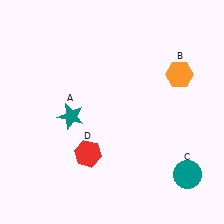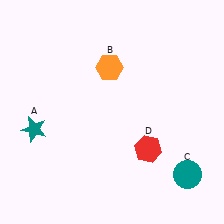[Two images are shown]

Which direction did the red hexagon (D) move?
The red hexagon (D) moved right.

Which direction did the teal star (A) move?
The teal star (A) moved left.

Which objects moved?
The objects that moved are: the teal star (A), the orange hexagon (B), the red hexagon (D).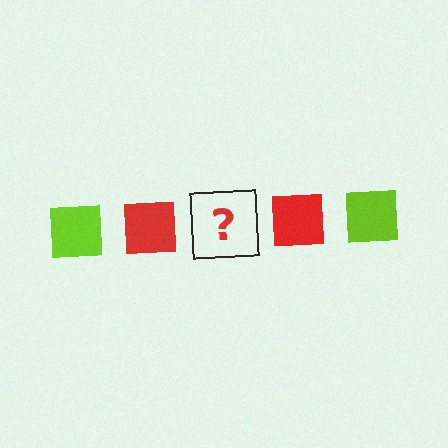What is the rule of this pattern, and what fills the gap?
The rule is that the pattern cycles through lime, red squares. The gap should be filled with a lime square.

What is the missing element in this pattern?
The missing element is a lime square.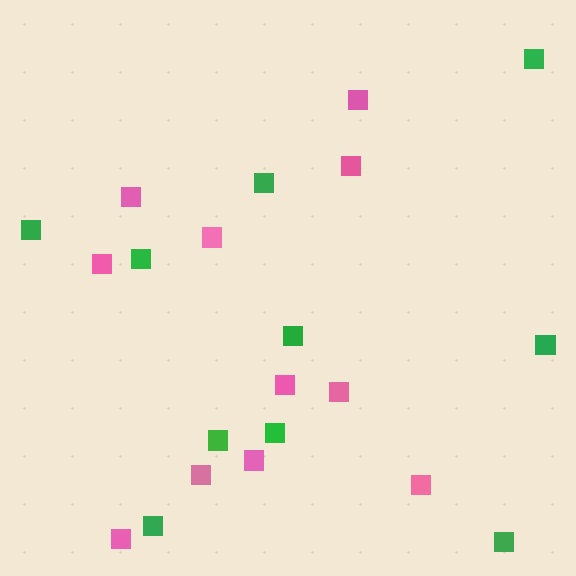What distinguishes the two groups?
There are 2 groups: one group of pink squares (11) and one group of green squares (10).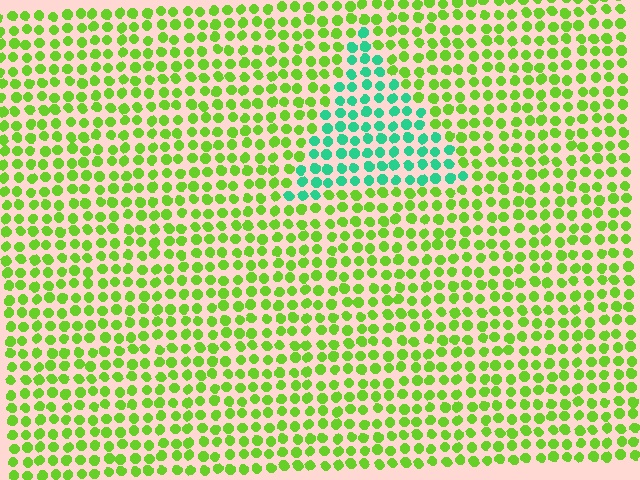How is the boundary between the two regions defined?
The boundary is defined purely by a slight shift in hue (about 59 degrees). Spacing, size, and orientation are identical on both sides.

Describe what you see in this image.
The image is filled with small lime elements in a uniform arrangement. A triangle-shaped region is visible where the elements are tinted to a slightly different hue, forming a subtle color boundary.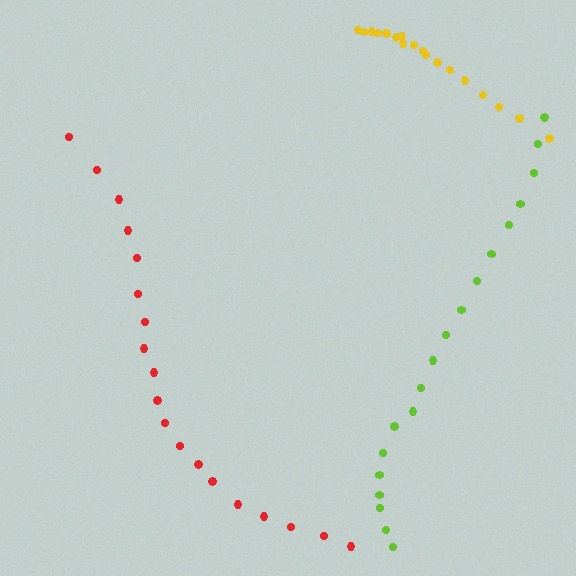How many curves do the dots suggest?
There are 3 distinct paths.